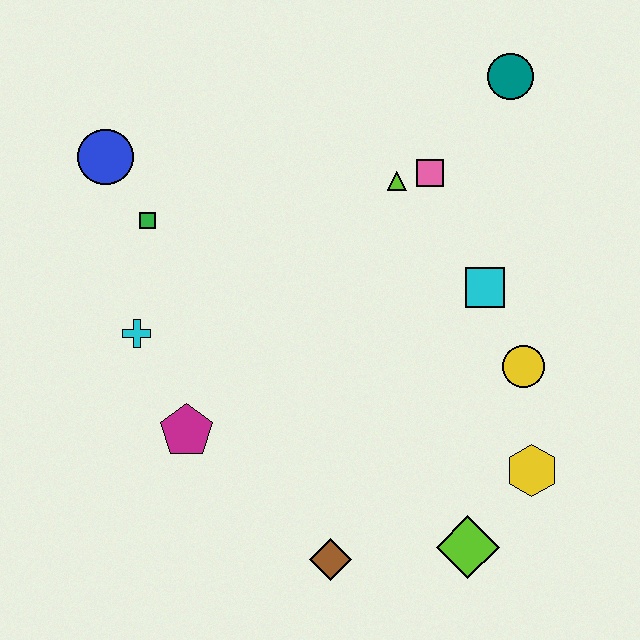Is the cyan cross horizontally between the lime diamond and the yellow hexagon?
No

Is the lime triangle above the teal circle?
No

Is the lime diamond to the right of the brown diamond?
Yes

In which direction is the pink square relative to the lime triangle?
The pink square is to the right of the lime triangle.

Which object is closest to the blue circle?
The green square is closest to the blue circle.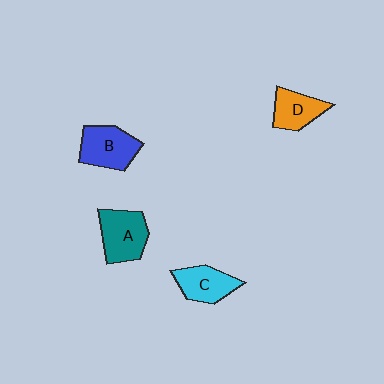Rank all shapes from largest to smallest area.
From largest to smallest: A (teal), B (blue), C (cyan), D (orange).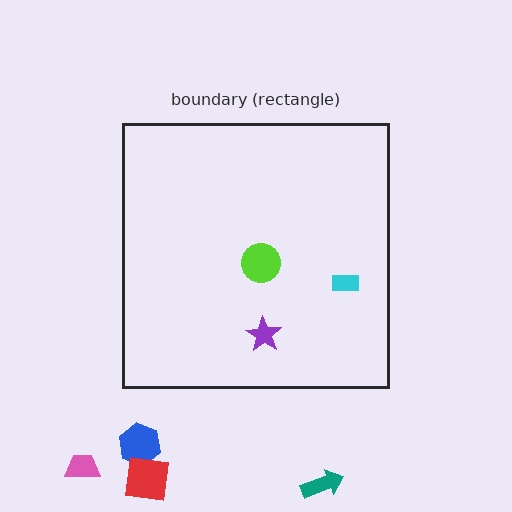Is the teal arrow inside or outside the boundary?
Outside.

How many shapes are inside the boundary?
3 inside, 4 outside.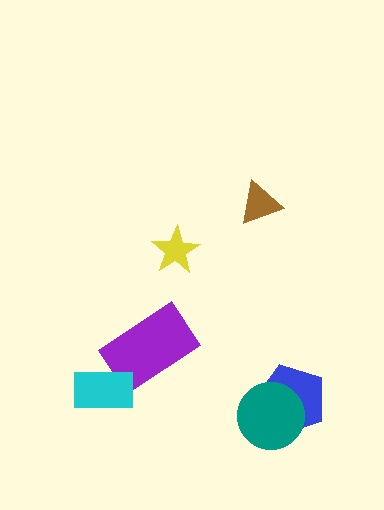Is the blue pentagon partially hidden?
Yes, it is partially covered by another shape.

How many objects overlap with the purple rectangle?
1 object overlaps with the purple rectangle.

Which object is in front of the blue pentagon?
The teal circle is in front of the blue pentagon.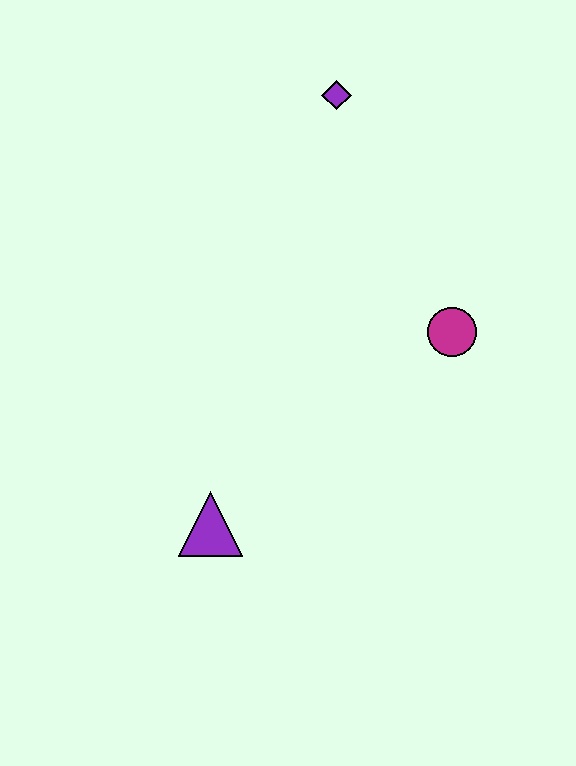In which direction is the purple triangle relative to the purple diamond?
The purple triangle is below the purple diamond.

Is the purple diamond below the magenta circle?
No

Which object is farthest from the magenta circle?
The purple triangle is farthest from the magenta circle.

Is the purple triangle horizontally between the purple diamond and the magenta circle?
No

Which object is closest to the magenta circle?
The purple diamond is closest to the magenta circle.